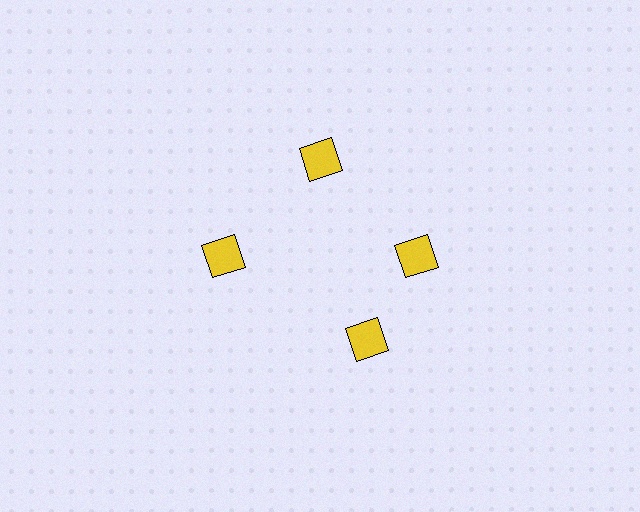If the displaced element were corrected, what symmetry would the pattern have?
It would have 4-fold rotational symmetry — the pattern would map onto itself every 90 degrees.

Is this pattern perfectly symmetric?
No. The 4 yellow squares are arranged in a ring, but one element near the 6 o'clock position is rotated out of alignment along the ring, breaking the 4-fold rotational symmetry.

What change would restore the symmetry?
The symmetry would be restored by rotating it back into even spacing with its neighbors so that all 4 squares sit at equal angles and equal distance from the center.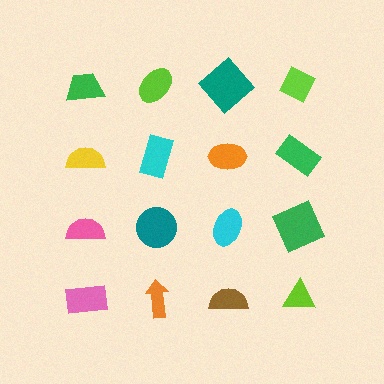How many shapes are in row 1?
4 shapes.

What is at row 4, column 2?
An orange arrow.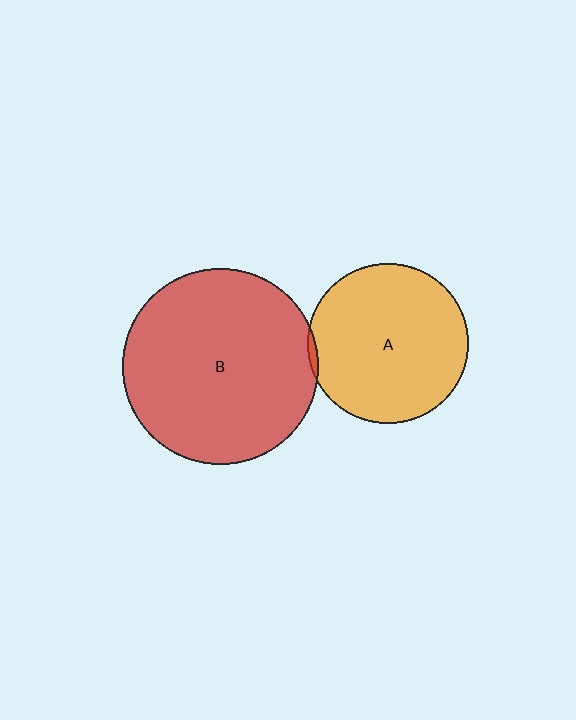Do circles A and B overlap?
Yes.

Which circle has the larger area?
Circle B (red).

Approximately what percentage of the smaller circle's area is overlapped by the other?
Approximately 5%.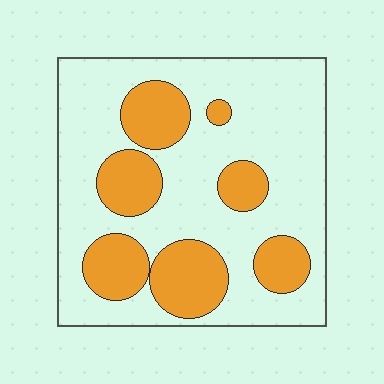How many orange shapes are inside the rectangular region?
7.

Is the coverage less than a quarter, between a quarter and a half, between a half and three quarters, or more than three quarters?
Between a quarter and a half.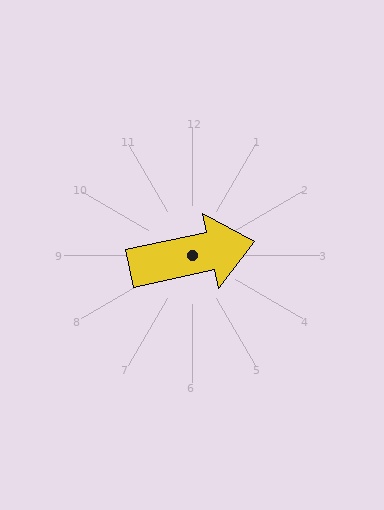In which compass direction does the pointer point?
East.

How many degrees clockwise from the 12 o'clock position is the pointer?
Approximately 78 degrees.